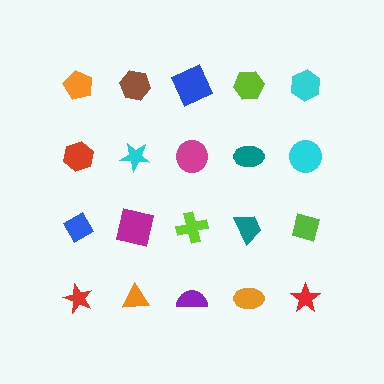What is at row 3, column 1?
A blue diamond.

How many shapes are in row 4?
5 shapes.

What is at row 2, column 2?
A cyan star.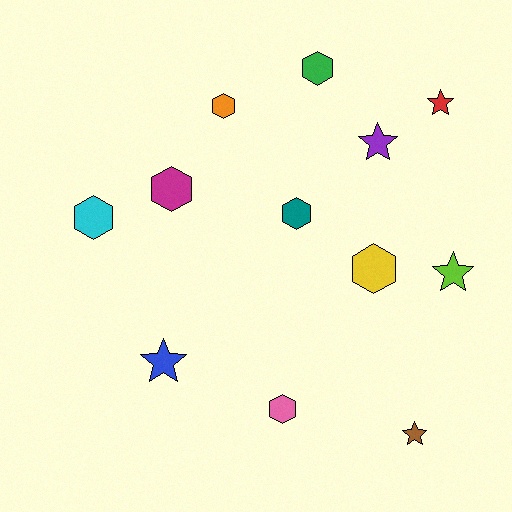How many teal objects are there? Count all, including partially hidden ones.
There is 1 teal object.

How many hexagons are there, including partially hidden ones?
There are 7 hexagons.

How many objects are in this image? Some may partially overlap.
There are 12 objects.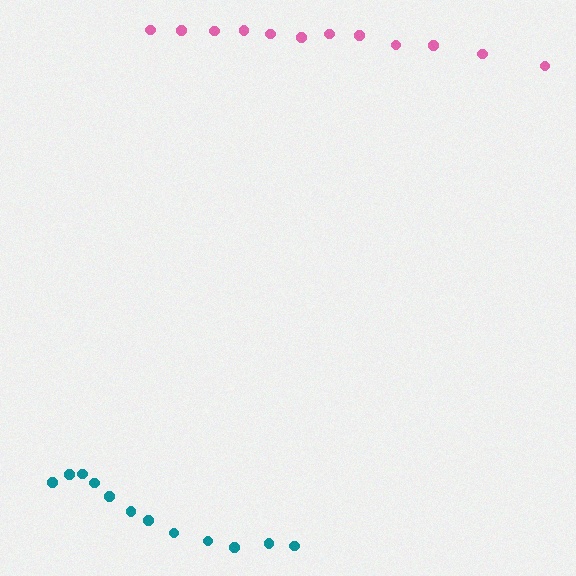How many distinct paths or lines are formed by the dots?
There are 2 distinct paths.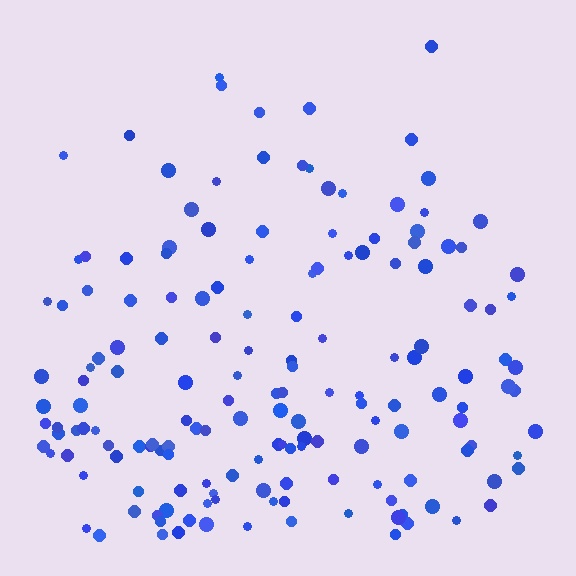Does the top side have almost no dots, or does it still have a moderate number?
Still a moderate number, just noticeably fewer than the bottom.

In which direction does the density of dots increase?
From top to bottom, with the bottom side densest.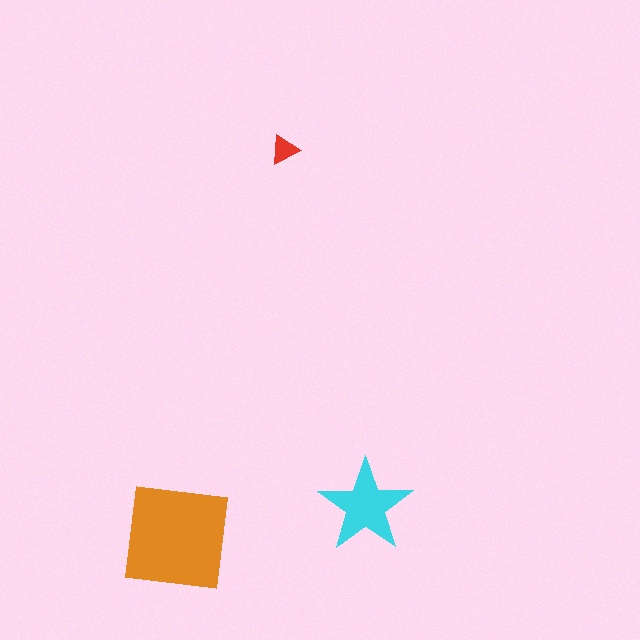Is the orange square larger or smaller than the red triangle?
Larger.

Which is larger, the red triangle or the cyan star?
The cyan star.